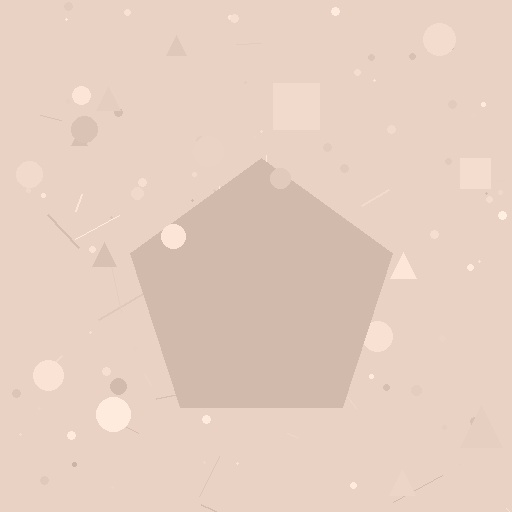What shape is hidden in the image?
A pentagon is hidden in the image.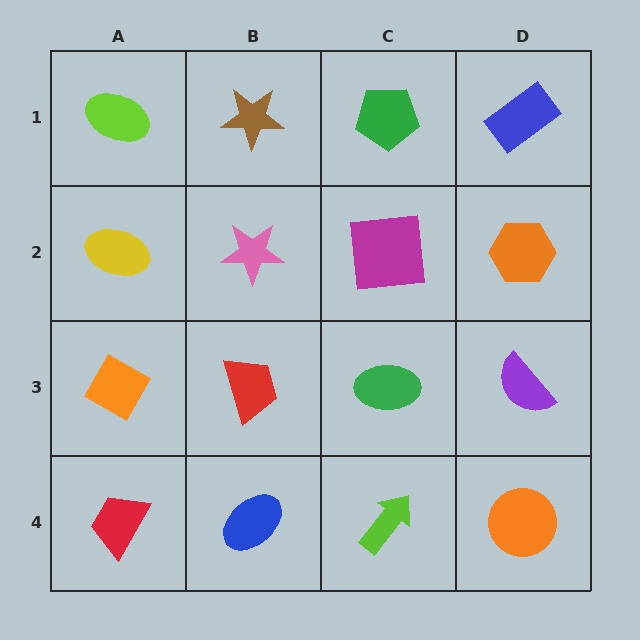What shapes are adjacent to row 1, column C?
A magenta square (row 2, column C), a brown star (row 1, column B), a blue rectangle (row 1, column D).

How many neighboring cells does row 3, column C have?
4.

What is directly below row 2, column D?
A purple semicircle.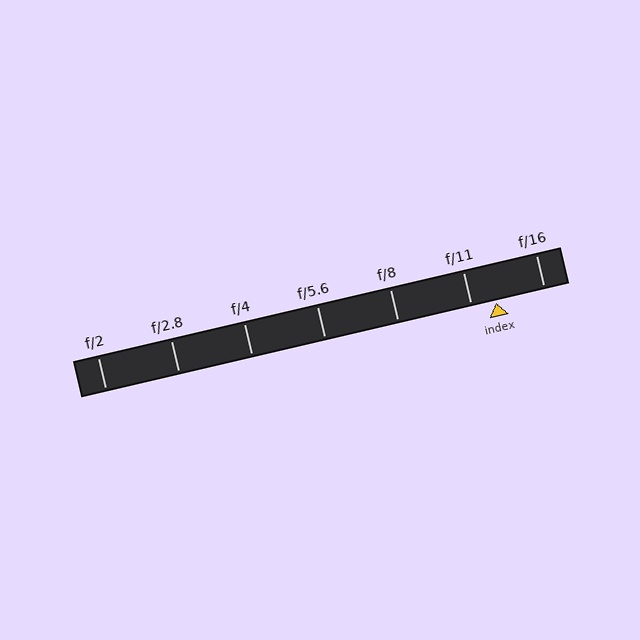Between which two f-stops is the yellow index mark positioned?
The index mark is between f/11 and f/16.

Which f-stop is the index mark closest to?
The index mark is closest to f/11.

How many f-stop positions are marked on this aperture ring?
There are 7 f-stop positions marked.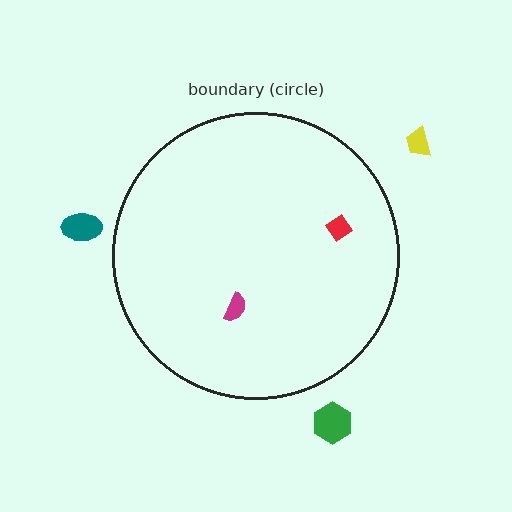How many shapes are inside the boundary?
2 inside, 3 outside.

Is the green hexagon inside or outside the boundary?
Outside.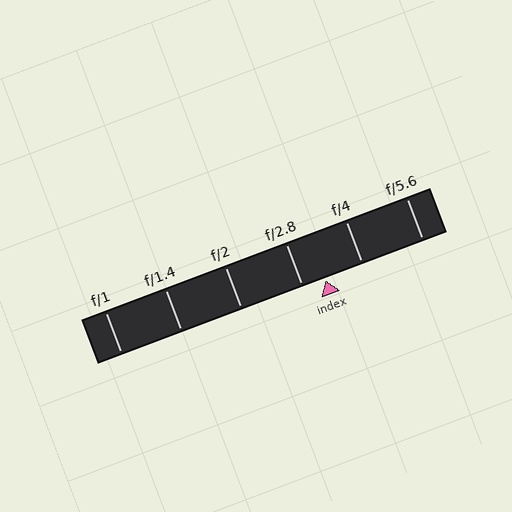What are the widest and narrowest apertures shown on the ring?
The widest aperture shown is f/1 and the narrowest is f/5.6.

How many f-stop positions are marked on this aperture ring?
There are 6 f-stop positions marked.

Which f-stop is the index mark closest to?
The index mark is closest to f/2.8.